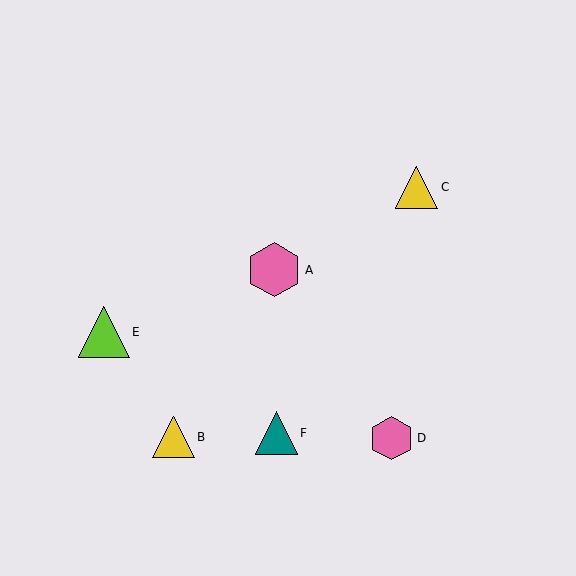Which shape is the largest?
The pink hexagon (labeled A) is the largest.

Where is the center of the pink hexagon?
The center of the pink hexagon is at (392, 438).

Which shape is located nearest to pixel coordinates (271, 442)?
The teal triangle (labeled F) at (276, 433) is nearest to that location.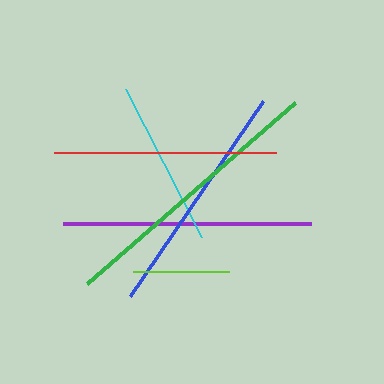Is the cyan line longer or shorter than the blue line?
The blue line is longer than the cyan line.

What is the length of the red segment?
The red segment is approximately 223 pixels long.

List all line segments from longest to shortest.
From longest to shortest: green, purple, blue, red, cyan, lime.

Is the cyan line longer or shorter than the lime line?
The cyan line is longer than the lime line.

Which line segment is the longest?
The green line is the longest at approximately 275 pixels.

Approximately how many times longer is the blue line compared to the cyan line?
The blue line is approximately 1.4 times the length of the cyan line.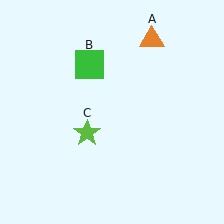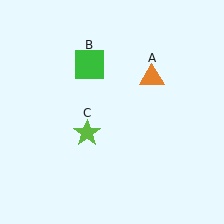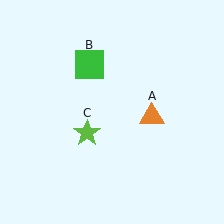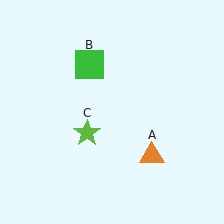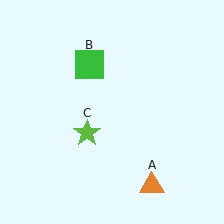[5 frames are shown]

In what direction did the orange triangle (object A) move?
The orange triangle (object A) moved down.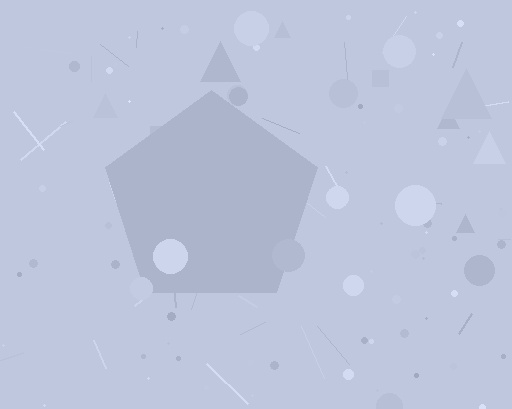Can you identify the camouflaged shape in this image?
The camouflaged shape is a pentagon.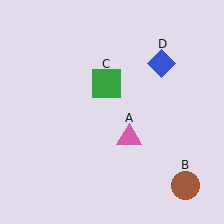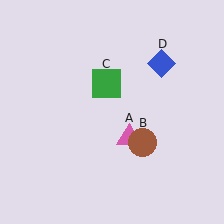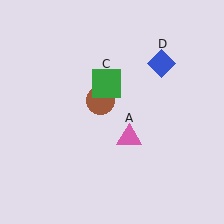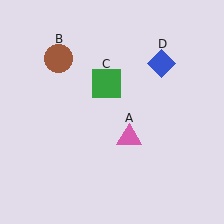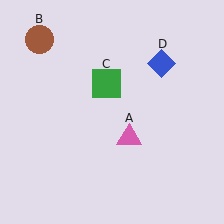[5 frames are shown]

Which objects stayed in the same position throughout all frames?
Pink triangle (object A) and green square (object C) and blue diamond (object D) remained stationary.